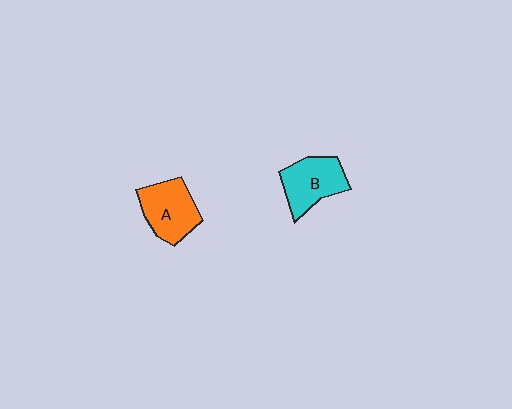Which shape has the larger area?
Shape A (orange).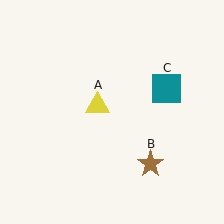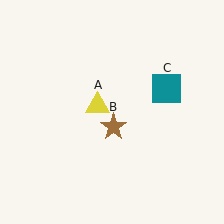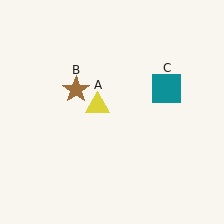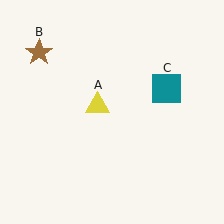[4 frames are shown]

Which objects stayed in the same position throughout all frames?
Yellow triangle (object A) and teal square (object C) remained stationary.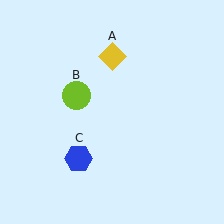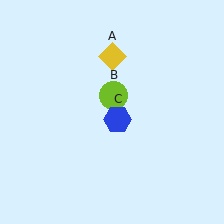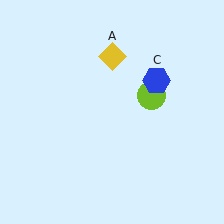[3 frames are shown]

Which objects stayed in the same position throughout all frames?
Yellow diamond (object A) remained stationary.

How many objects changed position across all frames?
2 objects changed position: lime circle (object B), blue hexagon (object C).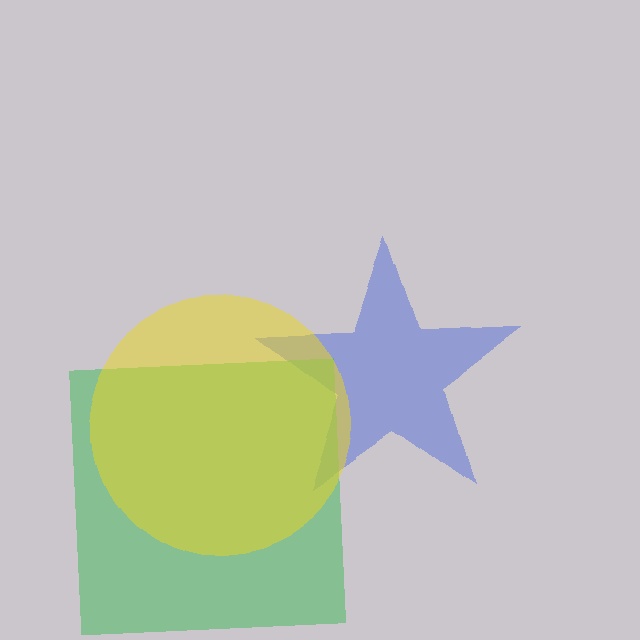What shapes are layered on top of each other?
The layered shapes are: a blue star, a green square, a yellow circle.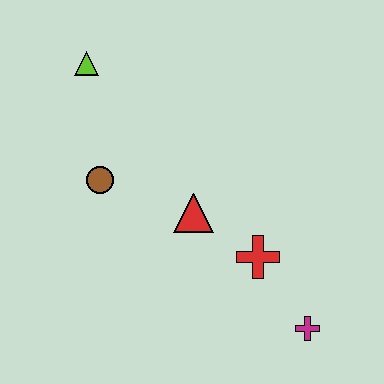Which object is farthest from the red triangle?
The lime triangle is farthest from the red triangle.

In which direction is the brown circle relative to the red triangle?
The brown circle is to the left of the red triangle.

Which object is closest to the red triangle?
The red cross is closest to the red triangle.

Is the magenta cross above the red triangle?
No